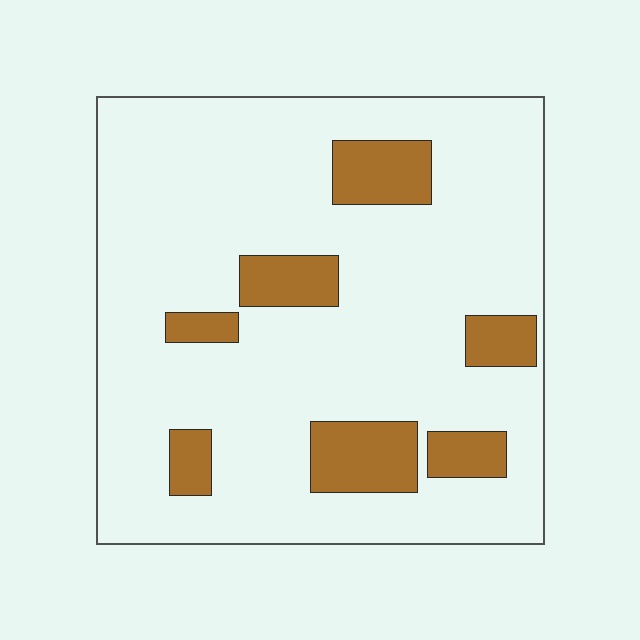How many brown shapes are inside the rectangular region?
7.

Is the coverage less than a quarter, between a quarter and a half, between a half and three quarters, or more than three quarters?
Less than a quarter.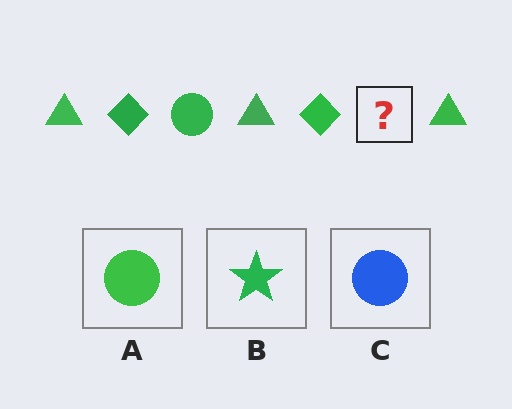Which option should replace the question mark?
Option A.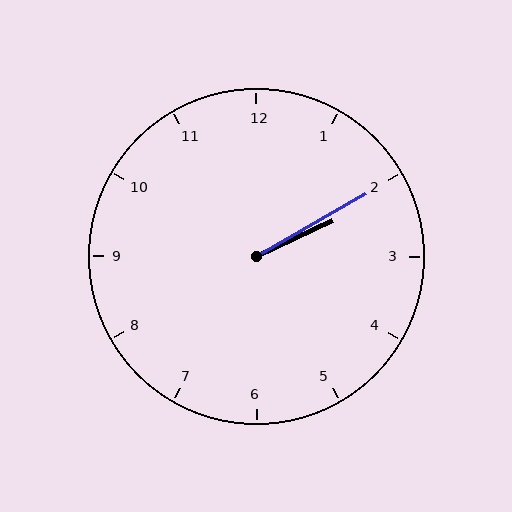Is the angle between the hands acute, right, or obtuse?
It is acute.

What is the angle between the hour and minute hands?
Approximately 5 degrees.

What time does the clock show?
2:10.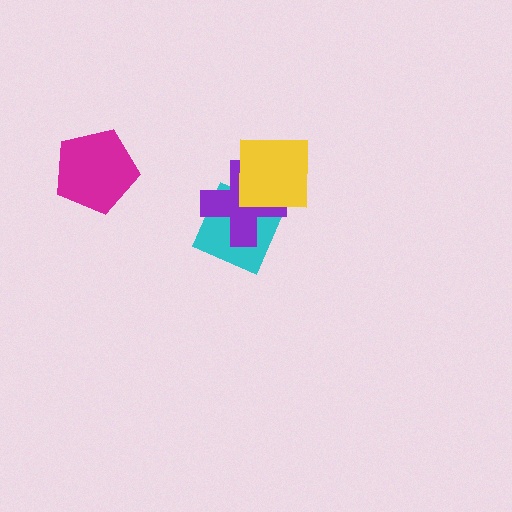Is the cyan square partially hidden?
Yes, it is partially covered by another shape.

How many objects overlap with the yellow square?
2 objects overlap with the yellow square.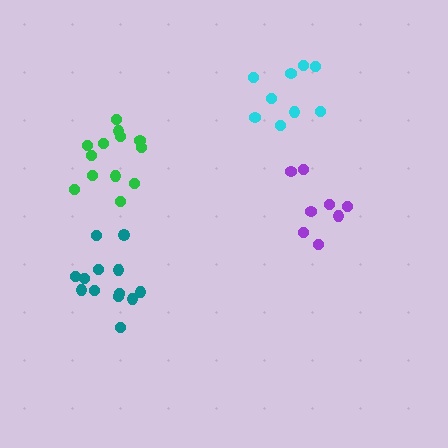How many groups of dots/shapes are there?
There are 4 groups.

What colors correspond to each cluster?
The clusters are colored: teal, purple, cyan, green.